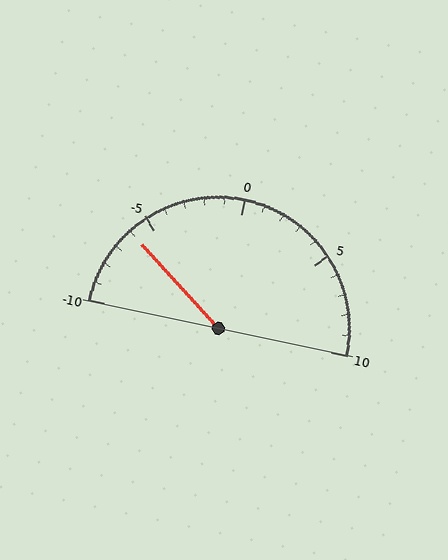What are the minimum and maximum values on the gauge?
The gauge ranges from -10 to 10.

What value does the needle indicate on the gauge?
The needle indicates approximately -6.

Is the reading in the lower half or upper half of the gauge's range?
The reading is in the lower half of the range (-10 to 10).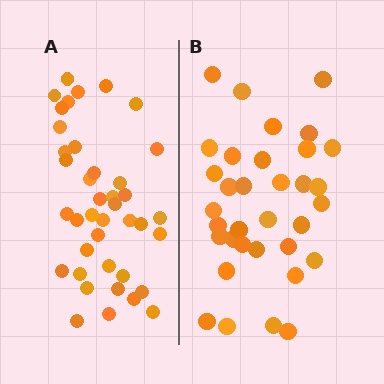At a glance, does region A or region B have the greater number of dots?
Region A (the left region) has more dots.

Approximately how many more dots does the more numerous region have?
Region A has about 6 more dots than region B.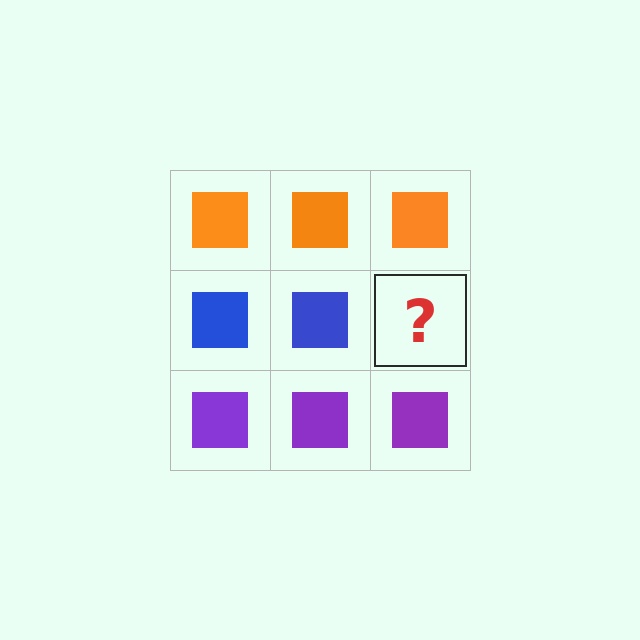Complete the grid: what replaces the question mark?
The question mark should be replaced with a blue square.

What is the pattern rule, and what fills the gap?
The rule is that each row has a consistent color. The gap should be filled with a blue square.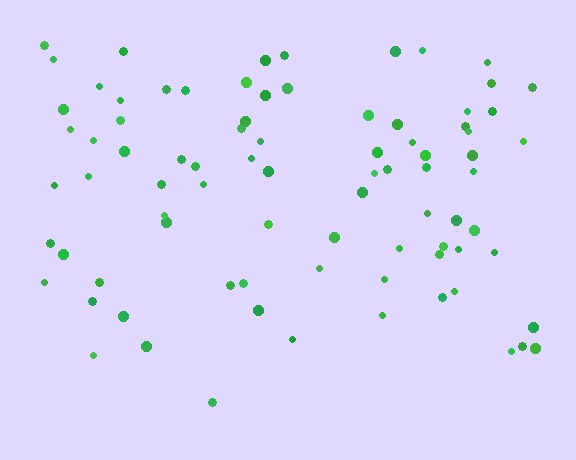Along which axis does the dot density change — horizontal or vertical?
Vertical.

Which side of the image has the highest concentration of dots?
The top.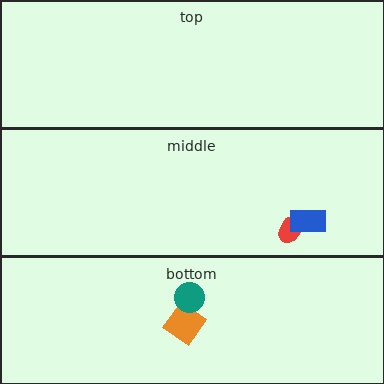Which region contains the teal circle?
The bottom region.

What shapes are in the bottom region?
The orange diamond, the teal circle.